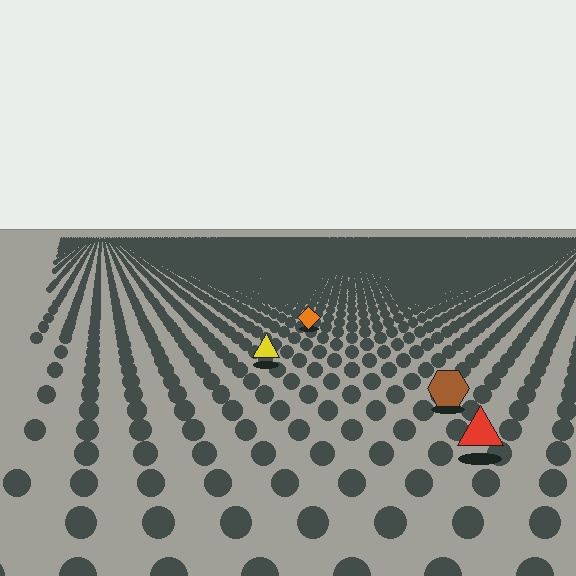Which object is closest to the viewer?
The red triangle is closest. The texture marks near it are larger and more spread out.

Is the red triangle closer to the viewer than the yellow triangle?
Yes. The red triangle is closer — you can tell from the texture gradient: the ground texture is coarser near it.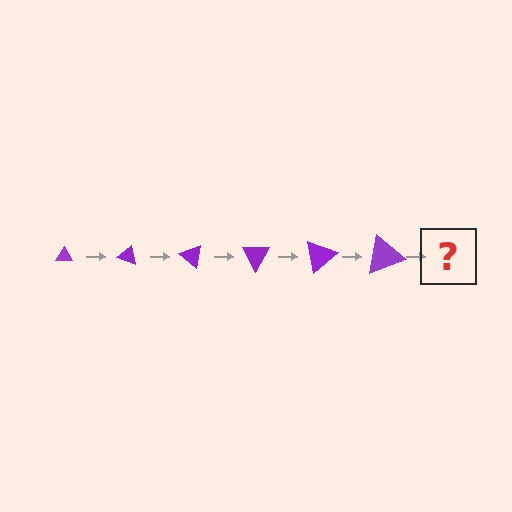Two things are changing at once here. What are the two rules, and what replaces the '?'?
The two rules are that the triangle grows larger each step and it rotates 20 degrees each step. The '?' should be a triangle, larger than the previous one and rotated 120 degrees from the start.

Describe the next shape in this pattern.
It should be a triangle, larger than the previous one and rotated 120 degrees from the start.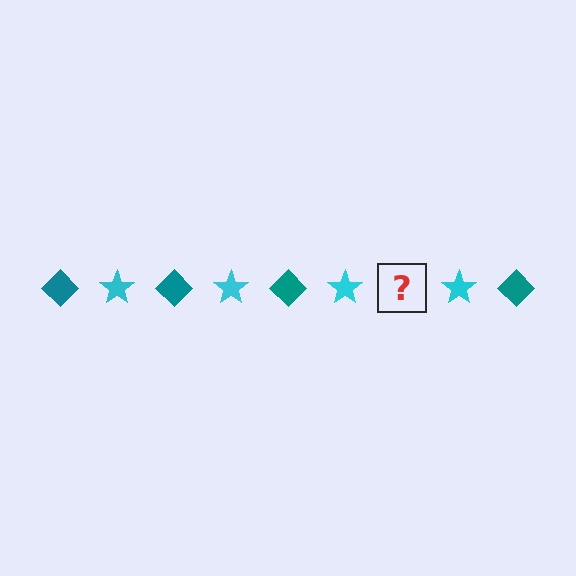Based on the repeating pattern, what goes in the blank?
The blank should be a teal diamond.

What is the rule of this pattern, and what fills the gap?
The rule is that the pattern alternates between teal diamond and cyan star. The gap should be filled with a teal diamond.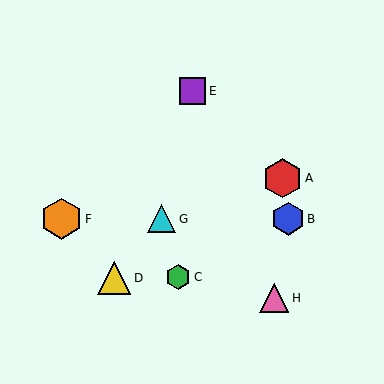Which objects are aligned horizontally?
Objects B, F, G are aligned horizontally.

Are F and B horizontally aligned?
Yes, both are at y≈219.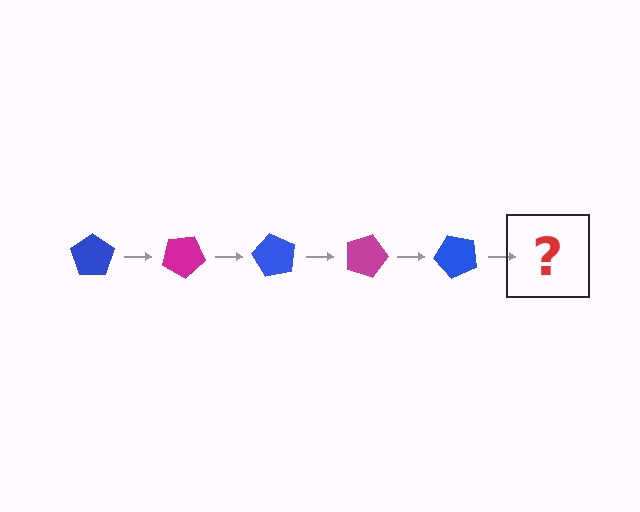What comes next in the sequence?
The next element should be a magenta pentagon, rotated 150 degrees from the start.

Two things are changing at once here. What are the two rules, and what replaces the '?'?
The two rules are that it rotates 30 degrees each step and the color cycles through blue and magenta. The '?' should be a magenta pentagon, rotated 150 degrees from the start.